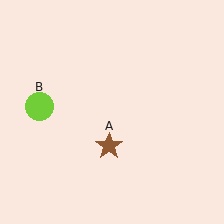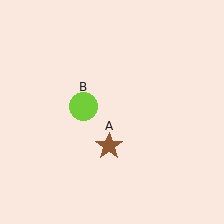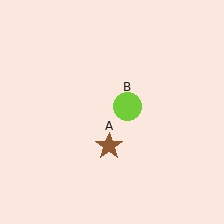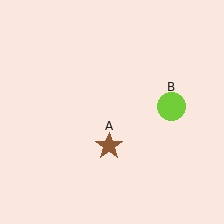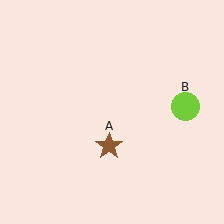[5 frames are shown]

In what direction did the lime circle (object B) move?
The lime circle (object B) moved right.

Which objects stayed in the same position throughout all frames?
Brown star (object A) remained stationary.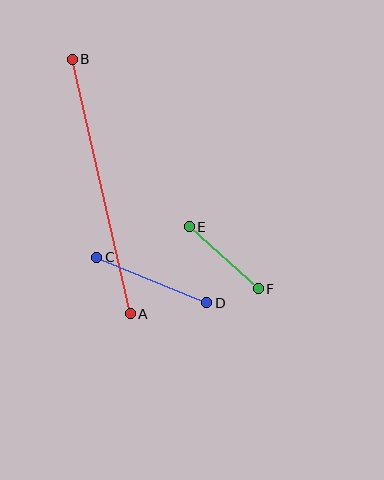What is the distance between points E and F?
The distance is approximately 93 pixels.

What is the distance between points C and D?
The distance is approximately 119 pixels.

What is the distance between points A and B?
The distance is approximately 261 pixels.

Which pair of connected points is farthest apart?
Points A and B are farthest apart.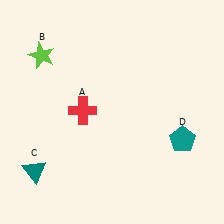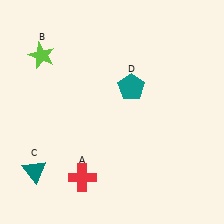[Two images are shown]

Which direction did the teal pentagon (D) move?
The teal pentagon (D) moved up.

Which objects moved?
The objects that moved are: the red cross (A), the teal pentagon (D).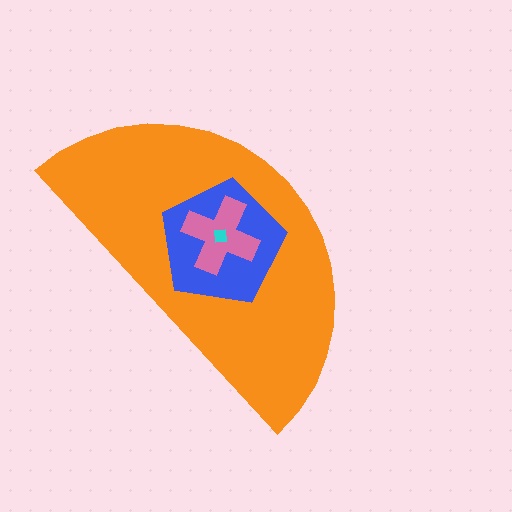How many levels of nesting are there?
4.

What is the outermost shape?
The orange semicircle.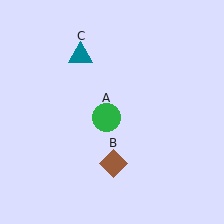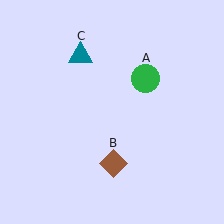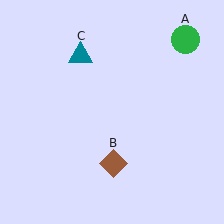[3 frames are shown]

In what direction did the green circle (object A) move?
The green circle (object A) moved up and to the right.